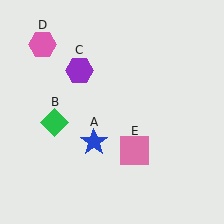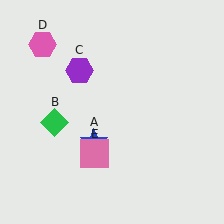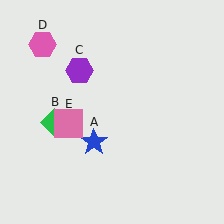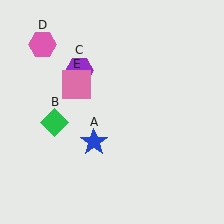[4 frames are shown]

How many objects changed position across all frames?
1 object changed position: pink square (object E).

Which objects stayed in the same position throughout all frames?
Blue star (object A) and green diamond (object B) and purple hexagon (object C) and pink hexagon (object D) remained stationary.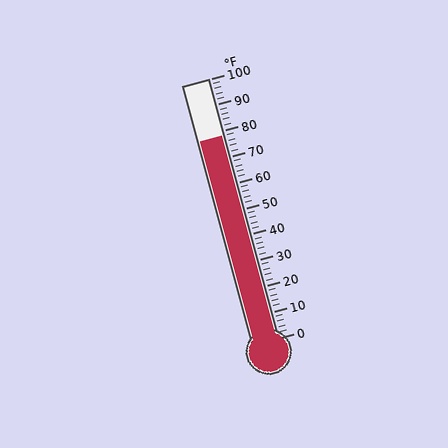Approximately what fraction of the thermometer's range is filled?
The thermometer is filled to approximately 80% of its range.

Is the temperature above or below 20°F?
The temperature is above 20°F.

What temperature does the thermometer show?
The thermometer shows approximately 78°F.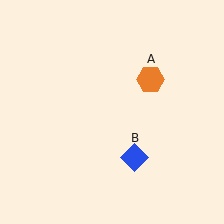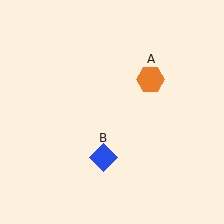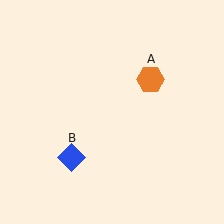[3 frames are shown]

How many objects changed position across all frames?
1 object changed position: blue diamond (object B).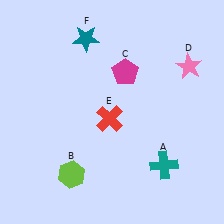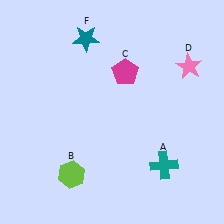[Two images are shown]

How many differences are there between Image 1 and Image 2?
There is 1 difference between the two images.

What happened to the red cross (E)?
The red cross (E) was removed in Image 2. It was in the bottom-left area of Image 1.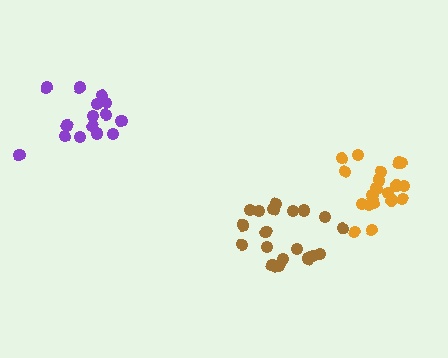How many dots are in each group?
Group 1: 20 dots, Group 2: 15 dots, Group 3: 19 dots (54 total).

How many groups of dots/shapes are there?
There are 3 groups.